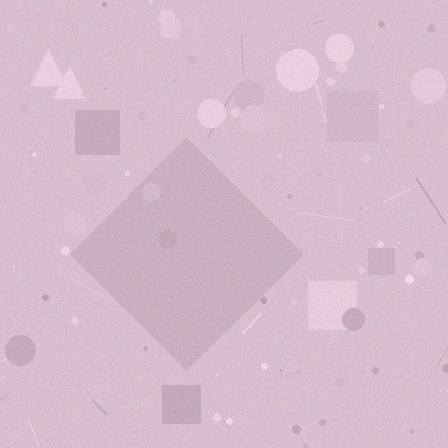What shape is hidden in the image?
A diamond is hidden in the image.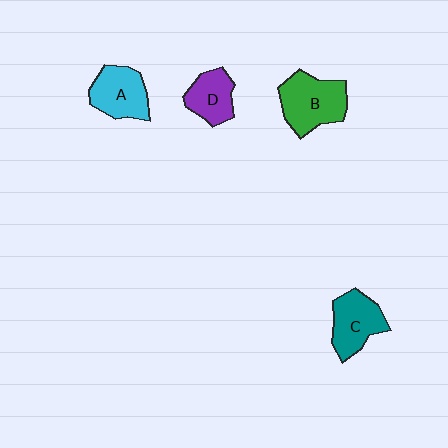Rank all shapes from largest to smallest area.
From largest to smallest: B (green), C (teal), A (cyan), D (purple).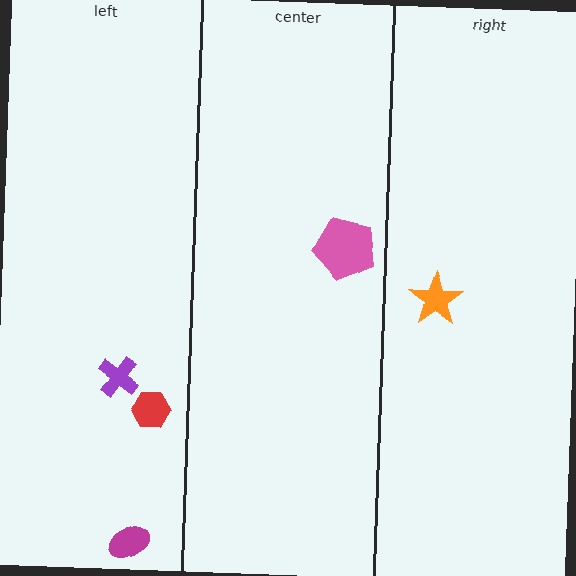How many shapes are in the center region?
1.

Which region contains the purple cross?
The left region.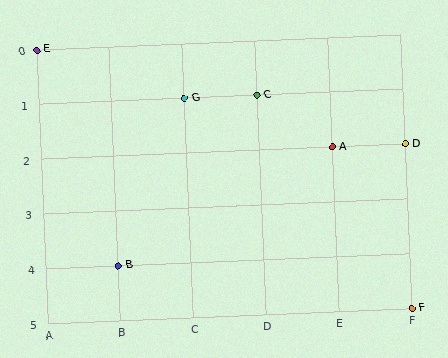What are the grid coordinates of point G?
Point G is at grid coordinates (C, 1).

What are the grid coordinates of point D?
Point D is at grid coordinates (F, 2).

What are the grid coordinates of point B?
Point B is at grid coordinates (B, 4).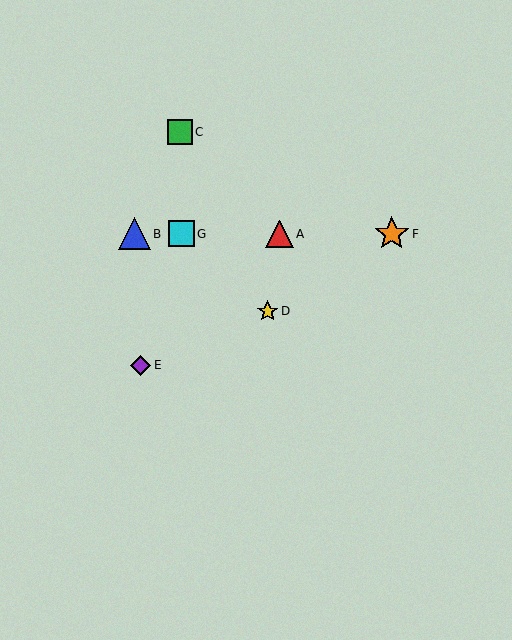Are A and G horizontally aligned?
Yes, both are at y≈234.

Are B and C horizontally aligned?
No, B is at y≈234 and C is at y≈132.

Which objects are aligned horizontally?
Objects A, B, F, G are aligned horizontally.